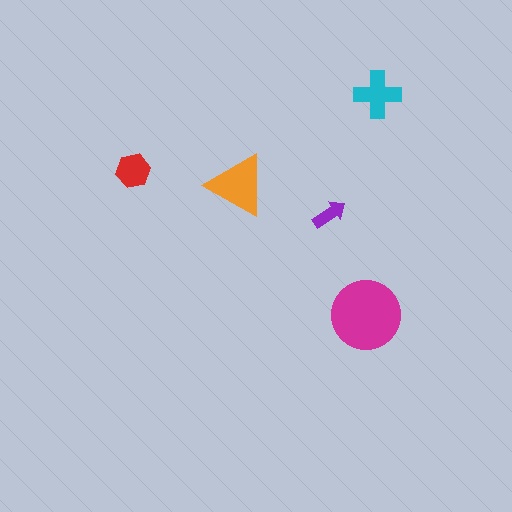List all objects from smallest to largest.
The purple arrow, the red hexagon, the cyan cross, the orange triangle, the magenta circle.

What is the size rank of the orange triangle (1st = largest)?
2nd.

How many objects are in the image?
There are 5 objects in the image.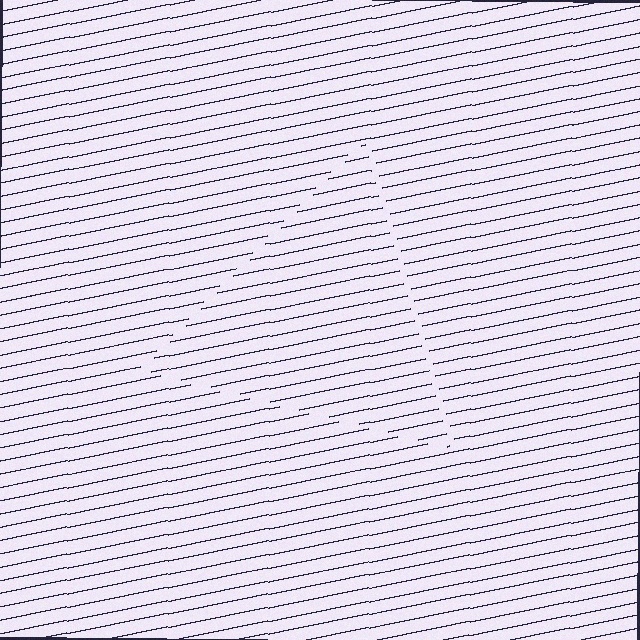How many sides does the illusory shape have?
3 sides — the line-ends trace a triangle.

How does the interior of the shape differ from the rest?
The interior of the shape contains the same grating, shifted by half a period — the contour is defined by the phase discontinuity where line-ends from the inner and outer gratings abut.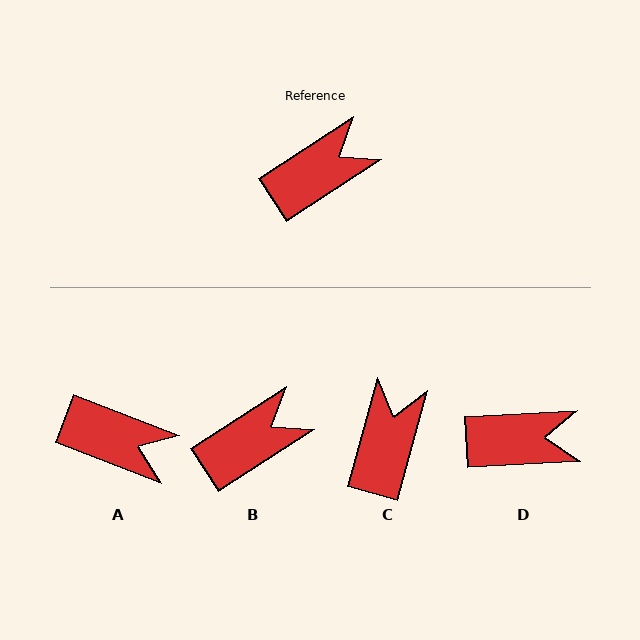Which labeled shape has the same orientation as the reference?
B.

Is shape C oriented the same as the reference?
No, it is off by about 42 degrees.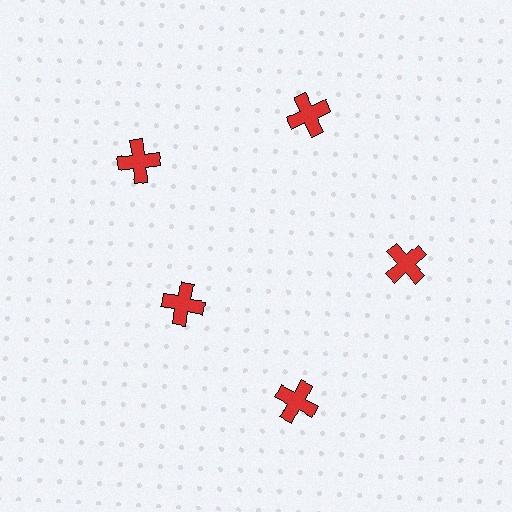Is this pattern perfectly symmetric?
No. The 5 red crosses are arranged in a ring, but one element near the 8 o'clock position is pulled inward toward the center, breaking the 5-fold rotational symmetry.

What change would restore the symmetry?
The symmetry would be restored by moving it outward, back onto the ring so that all 5 crosses sit at equal angles and equal distance from the center.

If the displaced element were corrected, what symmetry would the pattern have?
It would have 5-fold rotational symmetry — the pattern would map onto itself every 72 degrees.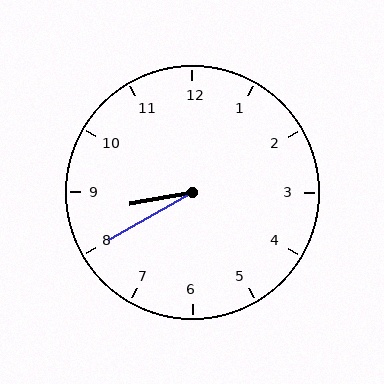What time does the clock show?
8:40.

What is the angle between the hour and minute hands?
Approximately 20 degrees.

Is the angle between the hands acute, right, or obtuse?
It is acute.